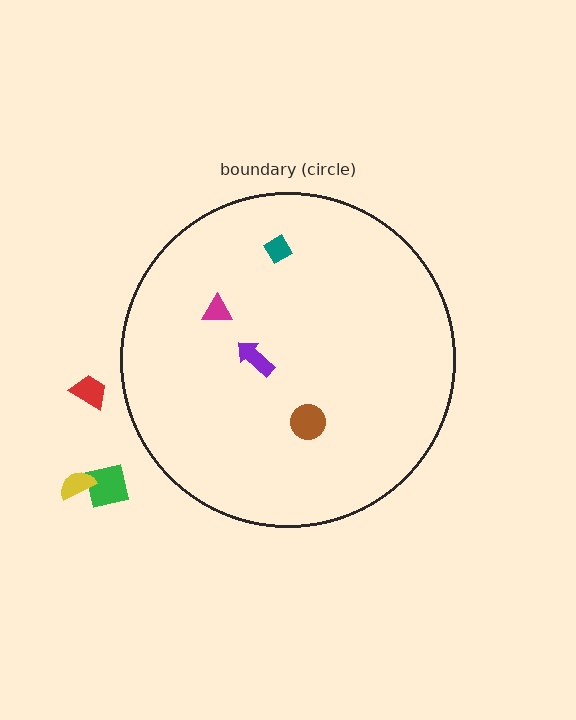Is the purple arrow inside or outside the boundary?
Inside.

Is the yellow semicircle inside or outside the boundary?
Outside.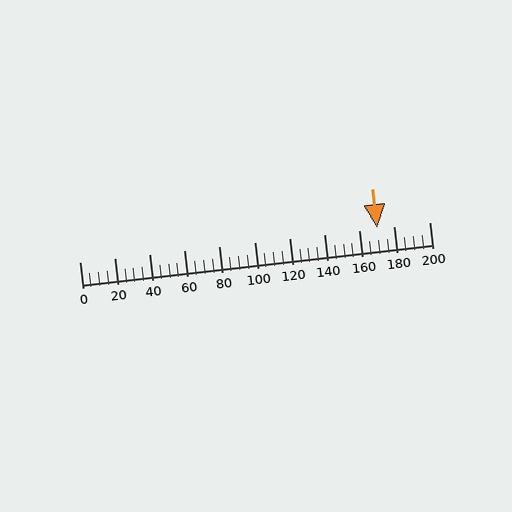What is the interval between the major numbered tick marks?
The major tick marks are spaced 20 units apart.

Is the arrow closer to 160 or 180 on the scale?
The arrow is closer to 180.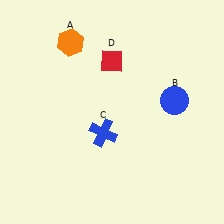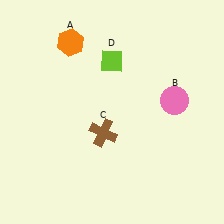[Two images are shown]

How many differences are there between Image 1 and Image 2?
There are 3 differences between the two images.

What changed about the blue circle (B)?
In Image 1, B is blue. In Image 2, it changed to pink.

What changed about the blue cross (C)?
In Image 1, C is blue. In Image 2, it changed to brown.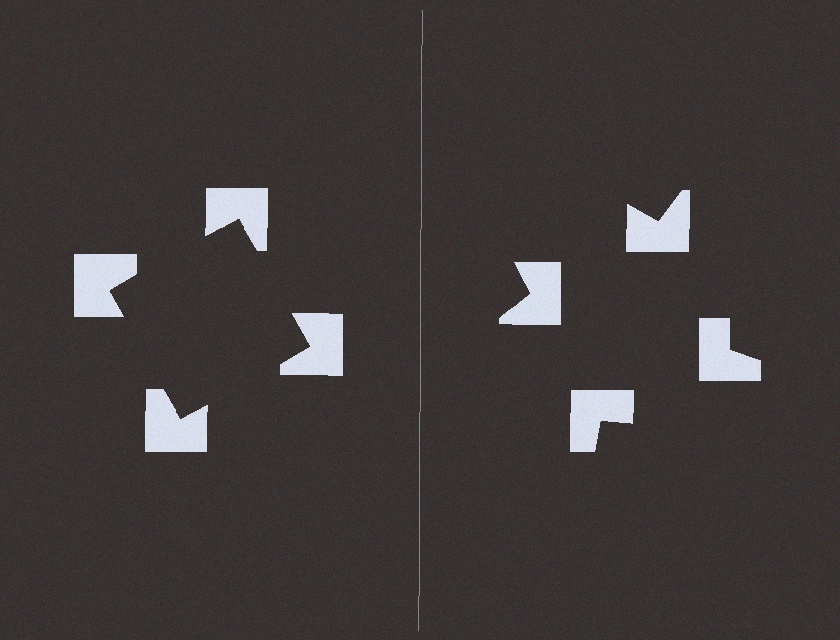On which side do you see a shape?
An illusory square appears on the left side. On the right side the wedge cuts are rotated, so no coherent shape forms.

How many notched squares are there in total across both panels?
8 — 4 on each side.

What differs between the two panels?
The notched squares are positioned identically on both sides; only the wedge orientations differ. On the left they align to a square; on the right they are misaligned.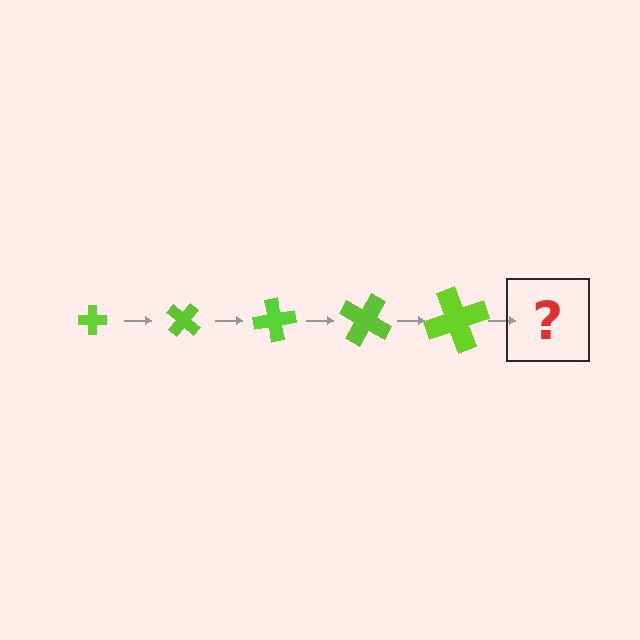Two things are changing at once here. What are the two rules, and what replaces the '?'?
The two rules are that the cross grows larger each step and it rotates 40 degrees each step. The '?' should be a cross, larger than the previous one and rotated 200 degrees from the start.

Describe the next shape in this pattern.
It should be a cross, larger than the previous one and rotated 200 degrees from the start.